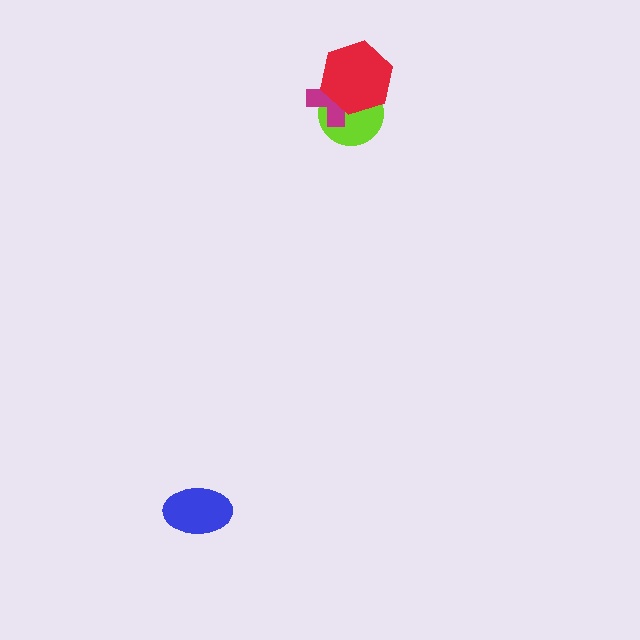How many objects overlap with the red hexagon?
2 objects overlap with the red hexagon.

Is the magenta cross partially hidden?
Yes, it is partially covered by another shape.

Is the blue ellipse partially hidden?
No, no other shape covers it.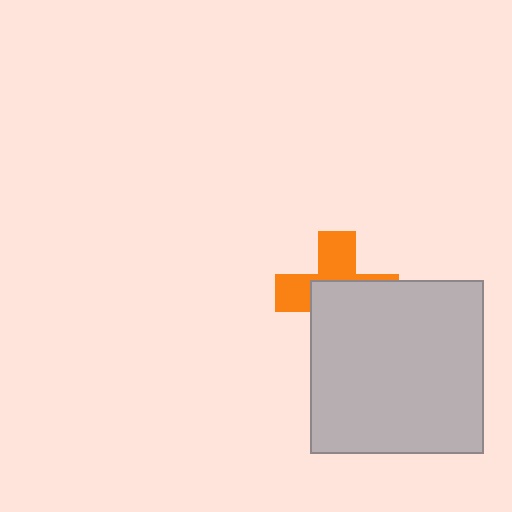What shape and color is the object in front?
The object in front is a light gray square.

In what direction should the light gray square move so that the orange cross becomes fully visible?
The light gray square should move toward the lower-right. That is the shortest direction to clear the overlap and leave the orange cross fully visible.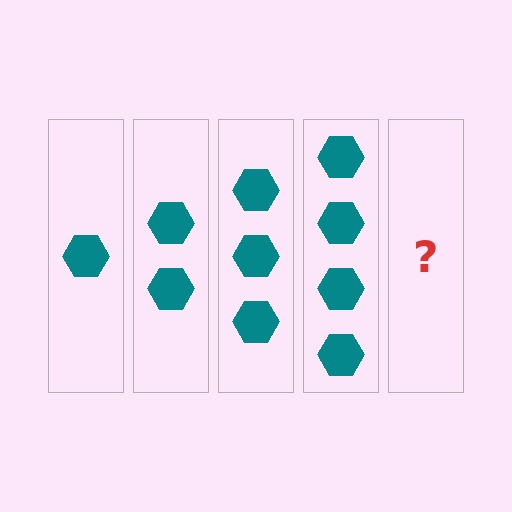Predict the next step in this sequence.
The next step is 5 hexagons.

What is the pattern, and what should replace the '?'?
The pattern is that each step adds one more hexagon. The '?' should be 5 hexagons.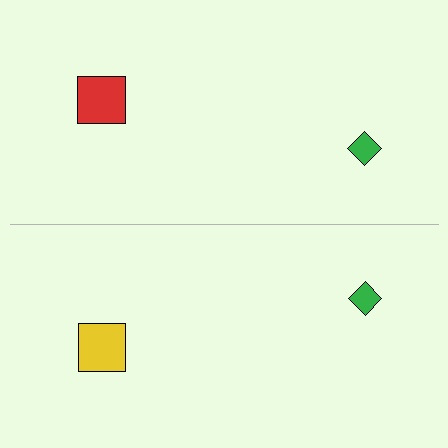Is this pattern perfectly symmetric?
No, the pattern is not perfectly symmetric. The yellow square on the bottom side breaks the symmetry — its mirror counterpart is red.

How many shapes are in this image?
There are 4 shapes in this image.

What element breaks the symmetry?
The yellow square on the bottom side breaks the symmetry — its mirror counterpart is red.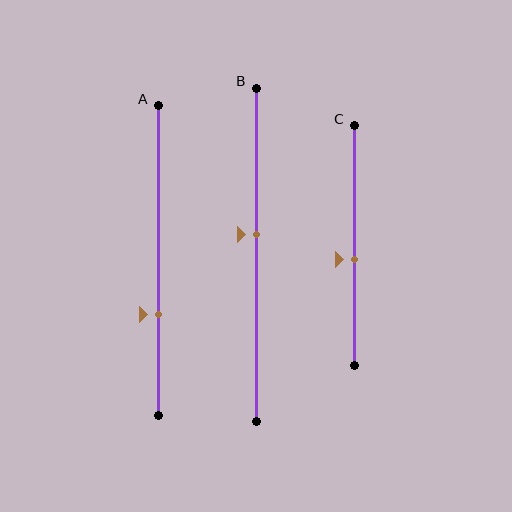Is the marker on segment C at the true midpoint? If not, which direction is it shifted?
No, the marker on segment C is shifted downward by about 6% of the segment length.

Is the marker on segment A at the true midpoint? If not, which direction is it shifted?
No, the marker on segment A is shifted downward by about 17% of the segment length.